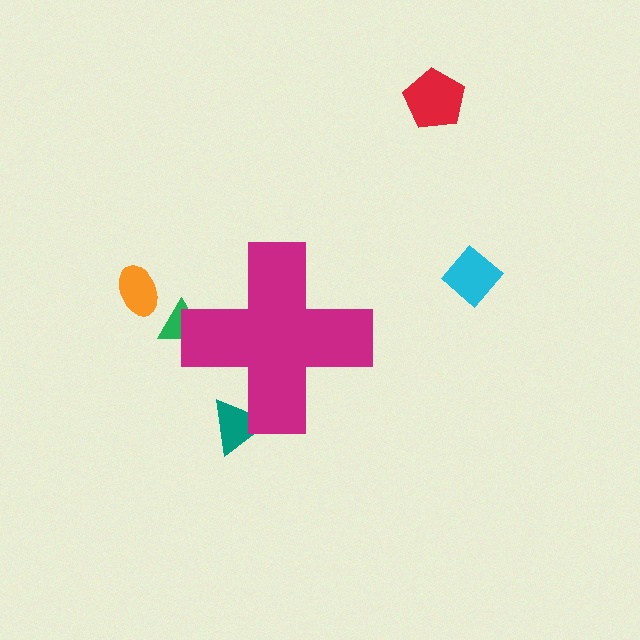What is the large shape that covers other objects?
A magenta cross.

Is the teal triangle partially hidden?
Yes, the teal triangle is partially hidden behind the magenta cross.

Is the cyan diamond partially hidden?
No, the cyan diamond is fully visible.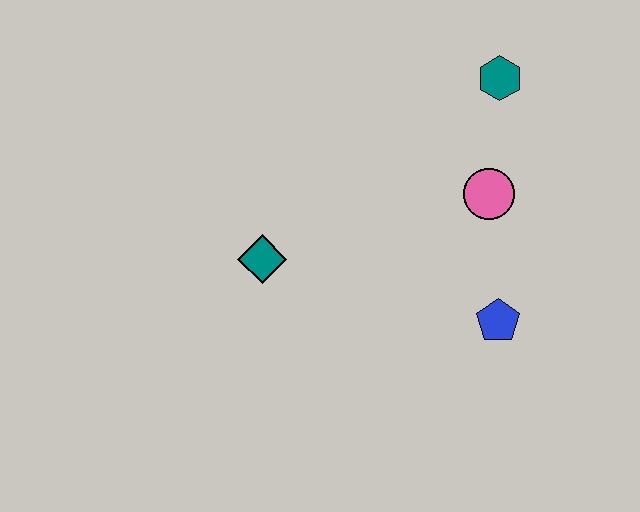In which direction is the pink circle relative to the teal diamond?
The pink circle is to the right of the teal diamond.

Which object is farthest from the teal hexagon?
The teal diamond is farthest from the teal hexagon.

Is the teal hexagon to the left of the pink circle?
No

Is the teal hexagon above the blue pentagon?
Yes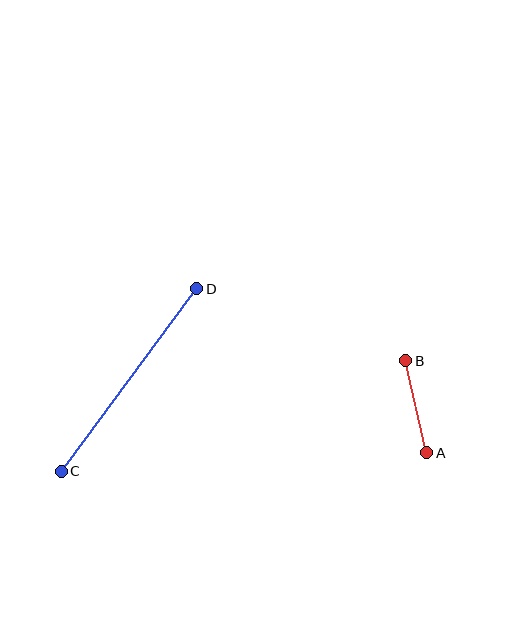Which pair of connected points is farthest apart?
Points C and D are farthest apart.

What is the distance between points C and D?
The distance is approximately 227 pixels.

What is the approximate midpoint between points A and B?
The midpoint is at approximately (416, 407) pixels.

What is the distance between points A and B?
The distance is approximately 95 pixels.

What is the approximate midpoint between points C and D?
The midpoint is at approximately (129, 380) pixels.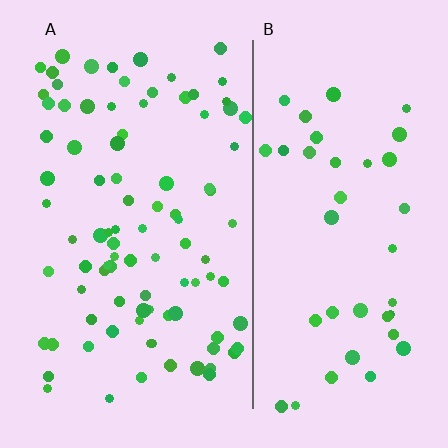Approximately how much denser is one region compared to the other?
Approximately 2.3× — region A over region B.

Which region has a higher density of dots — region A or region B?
A (the left).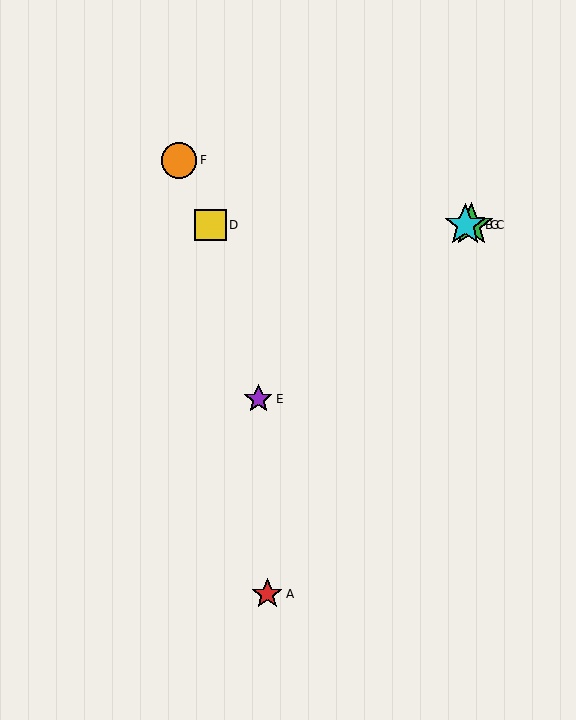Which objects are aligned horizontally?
Objects B, C, D, G are aligned horizontally.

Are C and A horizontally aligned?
No, C is at y≈225 and A is at y≈594.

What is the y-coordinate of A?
Object A is at y≈594.